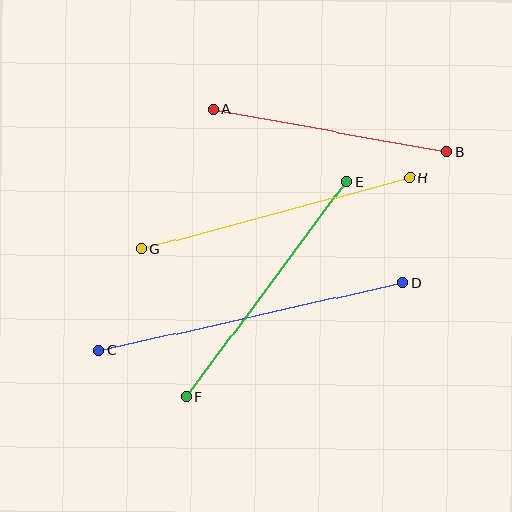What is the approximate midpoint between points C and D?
The midpoint is at approximately (251, 316) pixels.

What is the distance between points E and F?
The distance is approximately 269 pixels.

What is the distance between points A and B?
The distance is approximately 237 pixels.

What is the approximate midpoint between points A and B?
The midpoint is at approximately (330, 130) pixels.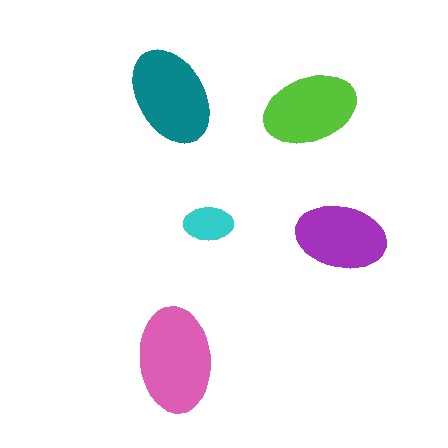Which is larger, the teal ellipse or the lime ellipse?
The teal one.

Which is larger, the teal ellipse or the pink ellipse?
The pink one.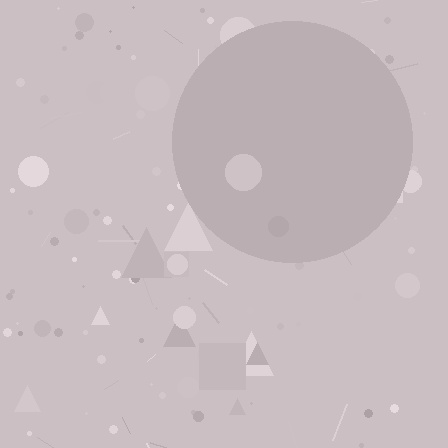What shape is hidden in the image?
A circle is hidden in the image.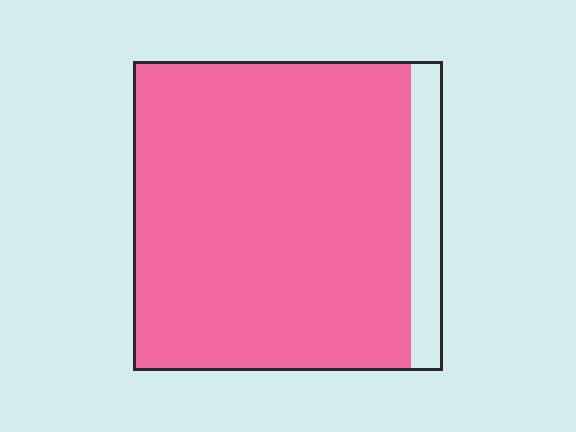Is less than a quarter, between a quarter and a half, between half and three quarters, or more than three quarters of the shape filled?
More than three quarters.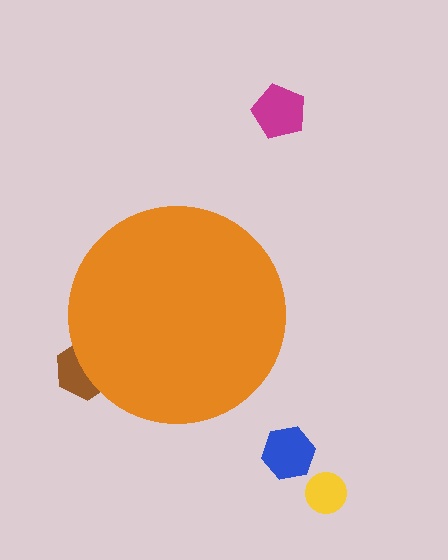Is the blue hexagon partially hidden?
No, the blue hexagon is fully visible.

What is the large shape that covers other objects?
An orange circle.